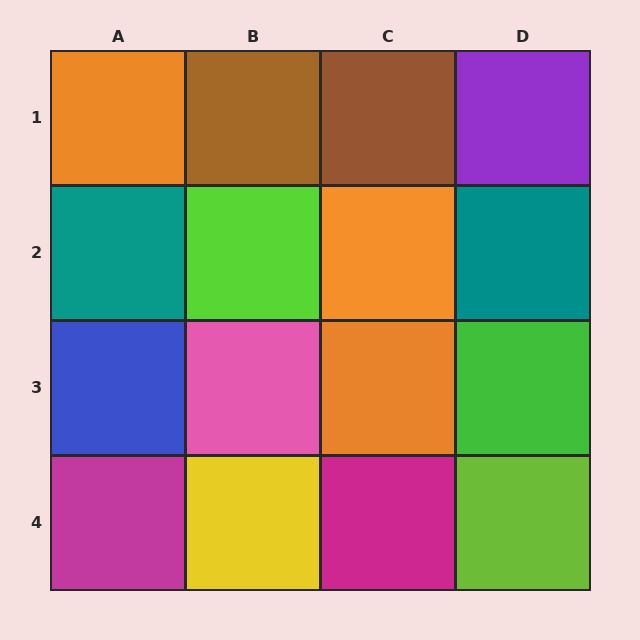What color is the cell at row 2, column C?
Orange.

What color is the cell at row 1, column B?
Brown.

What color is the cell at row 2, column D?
Teal.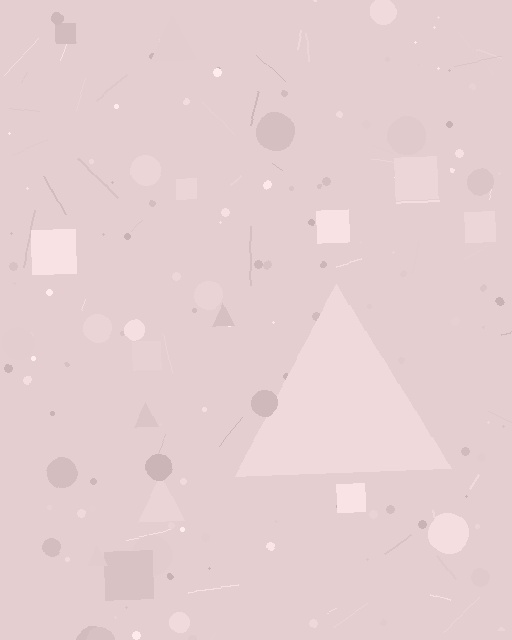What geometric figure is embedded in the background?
A triangle is embedded in the background.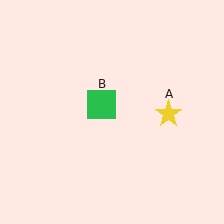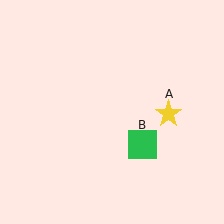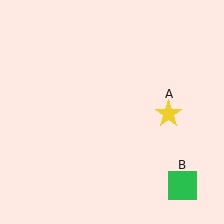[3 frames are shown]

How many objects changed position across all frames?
1 object changed position: green square (object B).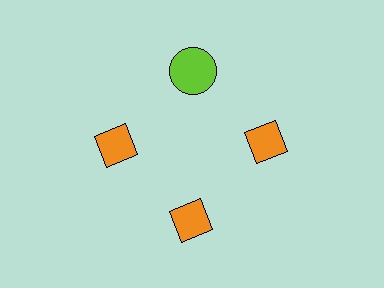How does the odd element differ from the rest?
It differs in both color (lime instead of orange) and shape (circle instead of diamond).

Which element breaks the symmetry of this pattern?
The lime circle at roughly the 12 o'clock position breaks the symmetry. All other shapes are orange diamonds.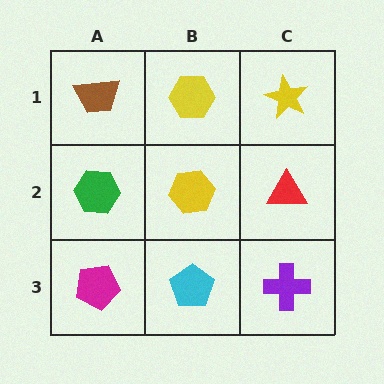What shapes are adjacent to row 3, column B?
A yellow hexagon (row 2, column B), a magenta pentagon (row 3, column A), a purple cross (row 3, column C).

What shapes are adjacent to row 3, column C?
A red triangle (row 2, column C), a cyan pentagon (row 3, column B).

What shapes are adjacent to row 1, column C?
A red triangle (row 2, column C), a yellow hexagon (row 1, column B).